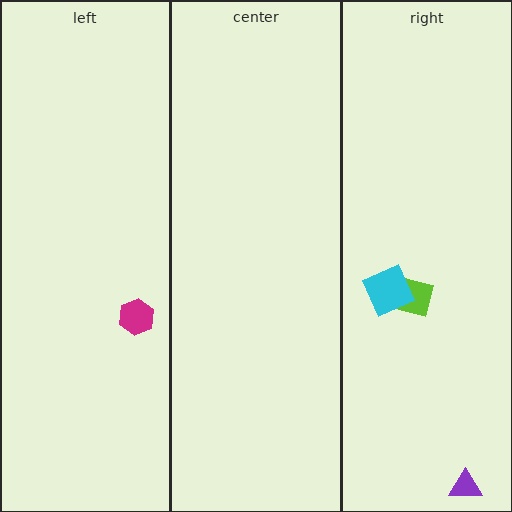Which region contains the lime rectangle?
The right region.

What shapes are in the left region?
The magenta hexagon.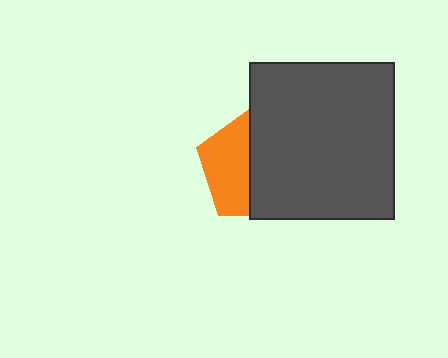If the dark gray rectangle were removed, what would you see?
You would see the complete orange pentagon.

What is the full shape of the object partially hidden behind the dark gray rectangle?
The partially hidden object is an orange pentagon.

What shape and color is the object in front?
The object in front is a dark gray rectangle.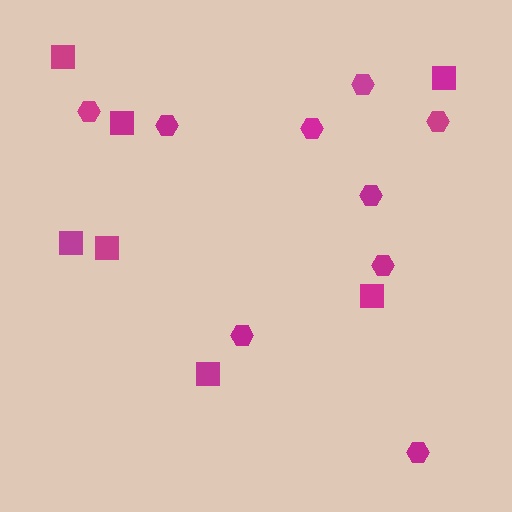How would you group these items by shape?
There are 2 groups: one group of hexagons (9) and one group of squares (7).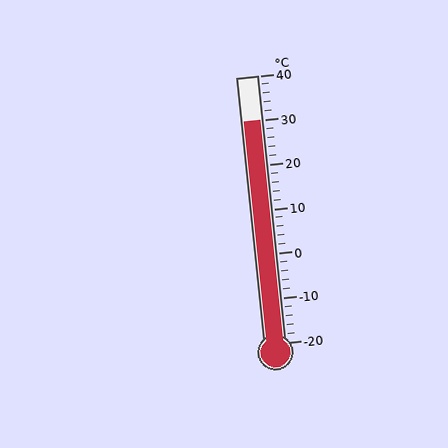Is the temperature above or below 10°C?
The temperature is above 10°C.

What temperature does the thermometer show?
The thermometer shows approximately 30°C.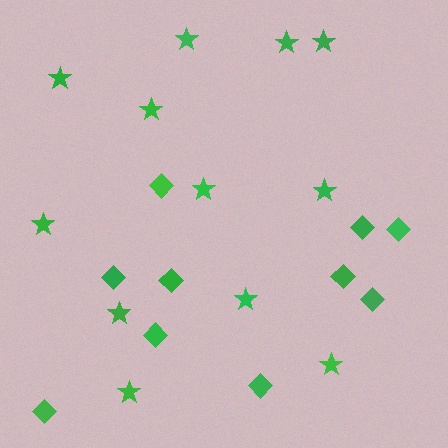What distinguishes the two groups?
There are 2 groups: one group of diamonds (10) and one group of stars (12).